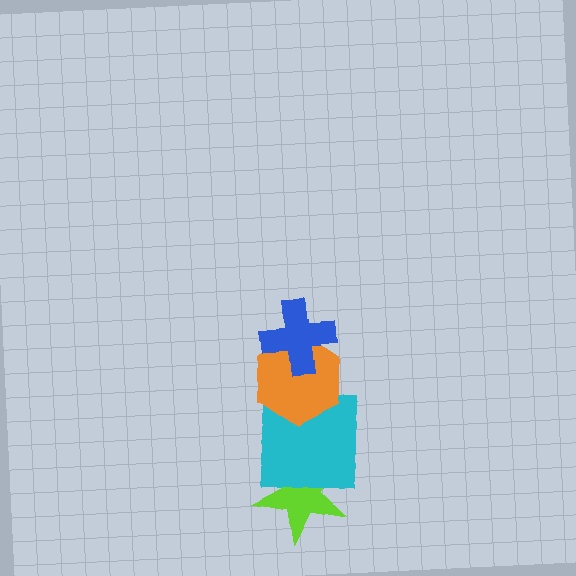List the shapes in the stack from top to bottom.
From top to bottom: the blue cross, the orange hexagon, the cyan square, the lime star.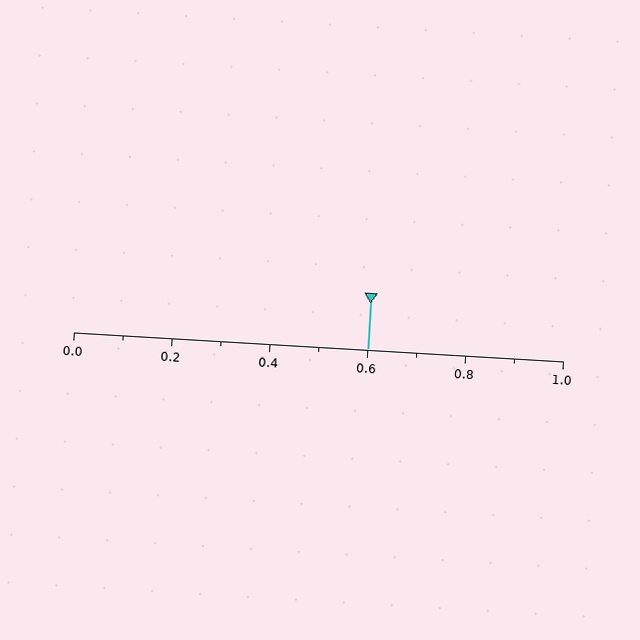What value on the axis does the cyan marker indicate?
The marker indicates approximately 0.6.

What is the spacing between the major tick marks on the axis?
The major ticks are spaced 0.2 apart.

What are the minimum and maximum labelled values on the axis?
The axis runs from 0.0 to 1.0.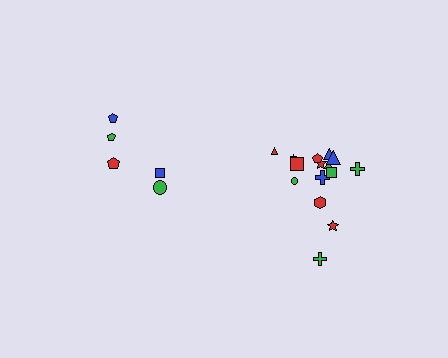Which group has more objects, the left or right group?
The right group.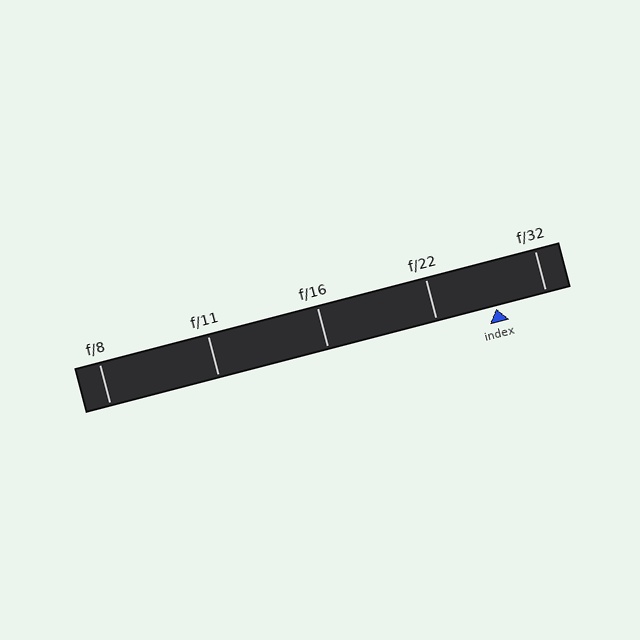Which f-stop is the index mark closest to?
The index mark is closest to f/32.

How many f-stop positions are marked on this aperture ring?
There are 5 f-stop positions marked.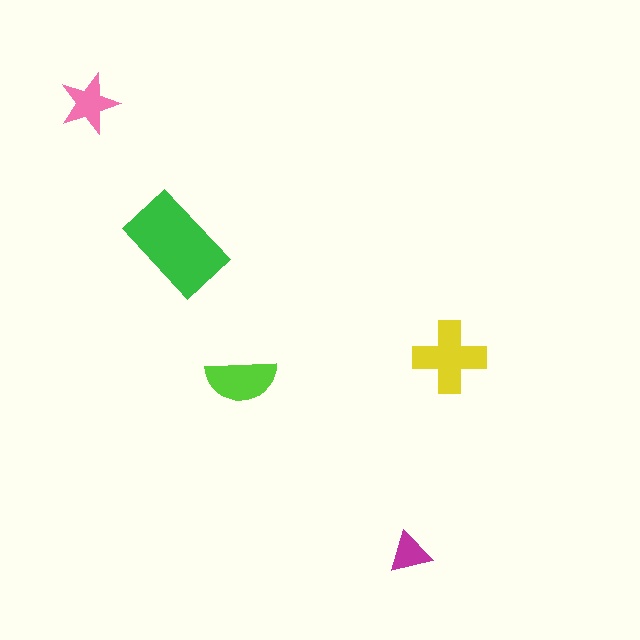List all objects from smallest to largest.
The magenta triangle, the pink star, the lime semicircle, the yellow cross, the green rectangle.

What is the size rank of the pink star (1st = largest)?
4th.